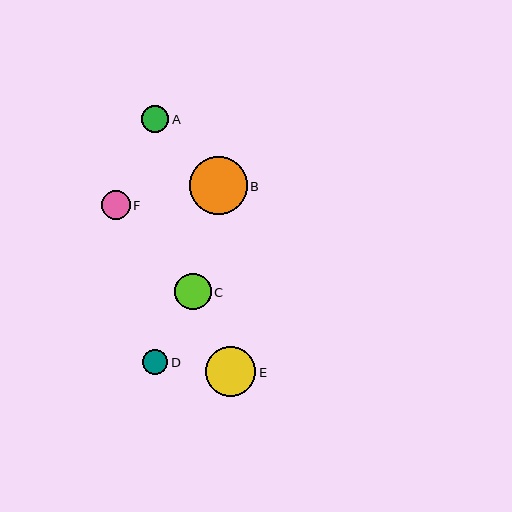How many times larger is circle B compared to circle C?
Circle B is approximately 1.6 times the size of circle C.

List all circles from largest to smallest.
From largest to smallest: B, E, C, F, A, D.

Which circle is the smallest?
Circle D is the smallest with a size of approximately 25 pixels.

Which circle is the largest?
Circle B is the largest with a size of approximately 58 pixels.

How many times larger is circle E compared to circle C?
Circle E is approximately 1.4 times the size of circle C.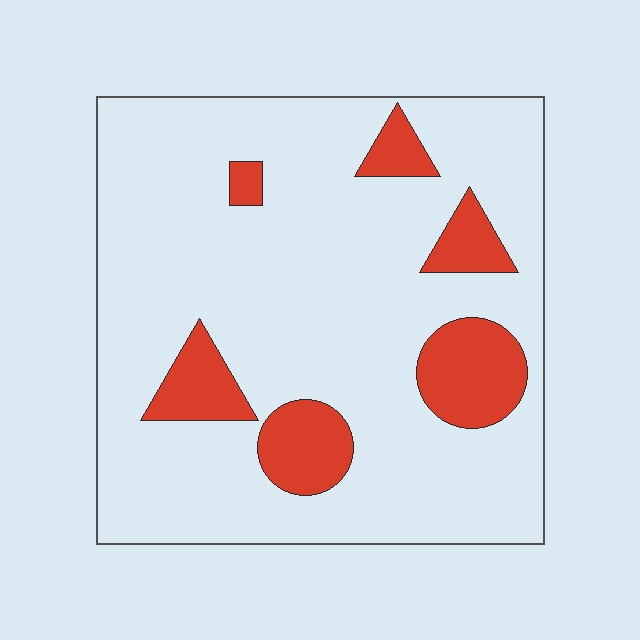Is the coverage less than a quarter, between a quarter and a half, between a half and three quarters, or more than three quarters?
Less than a quarter.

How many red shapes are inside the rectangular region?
6.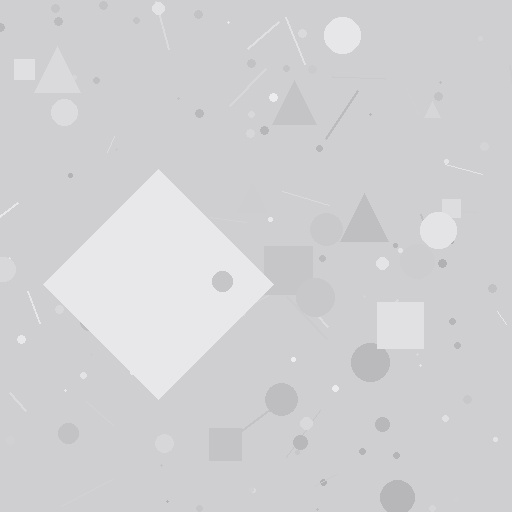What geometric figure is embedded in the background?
A diamond is embedded in the background.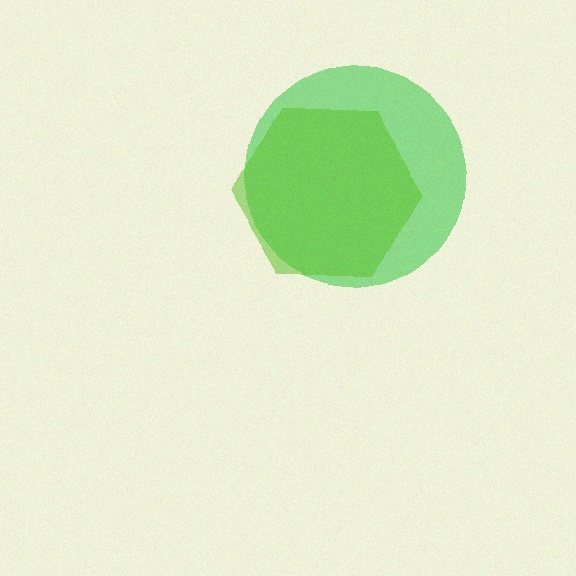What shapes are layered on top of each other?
The layered shapes are: a green circle, a lime hexagon.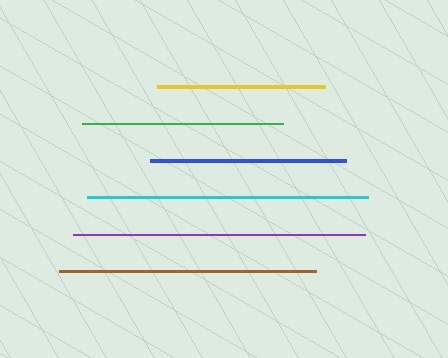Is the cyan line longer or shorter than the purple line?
The purple line is longer than the cyan line.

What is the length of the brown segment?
The brown segment is approximately 258 pixels long.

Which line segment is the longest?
The purple line is the longest at approximately 292 pixels.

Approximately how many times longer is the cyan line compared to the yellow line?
The cyan line is approximately 1.7 times the length of the yellow line.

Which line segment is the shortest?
The yellow line is the shortest at approximately 167 pixels.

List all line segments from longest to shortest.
From longest to shortest: purple, cyan, brown, green, blue, yellow.